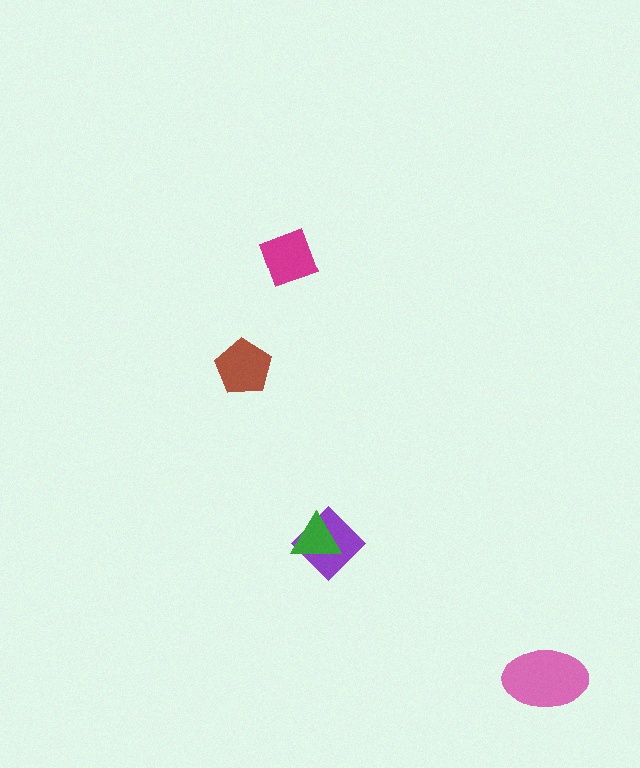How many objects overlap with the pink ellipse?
0 objects overlap with the pink ellipse.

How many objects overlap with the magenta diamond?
0 objects overlap with the magenta diamond.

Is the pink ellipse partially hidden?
No, no other shape covers it.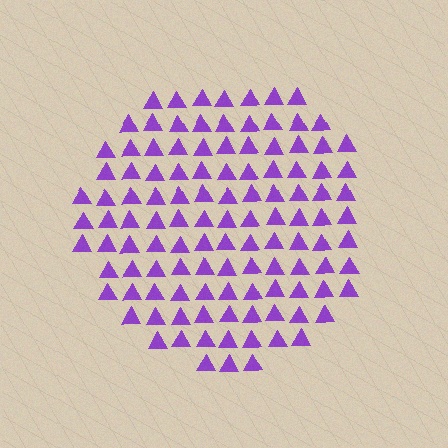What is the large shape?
The large shape is a circle.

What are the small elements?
The small elements are triangles.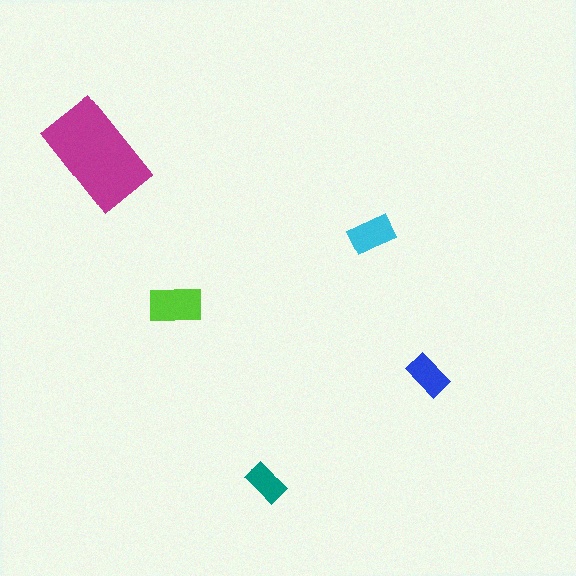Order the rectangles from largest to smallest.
the magenta one, the lime one, the cyan one, the blue one, the teal one.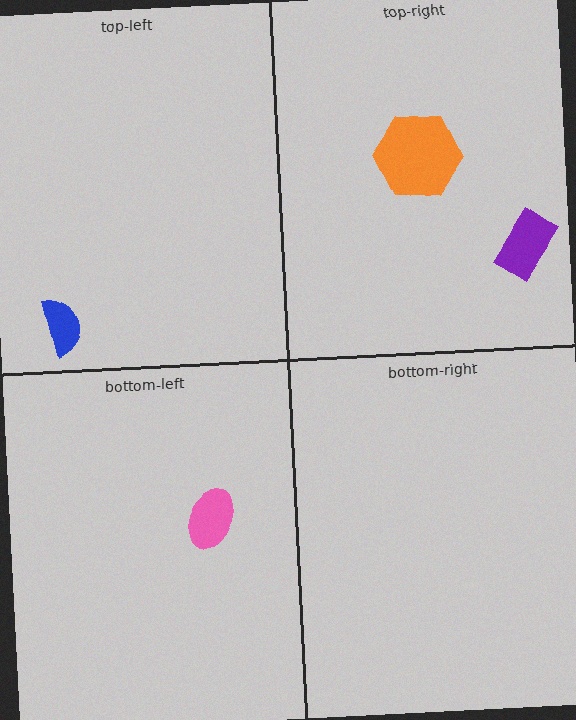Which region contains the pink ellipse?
The bottom-left region.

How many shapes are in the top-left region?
1.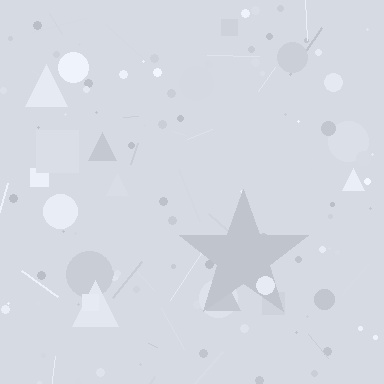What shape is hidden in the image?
A star is hidden in the image.